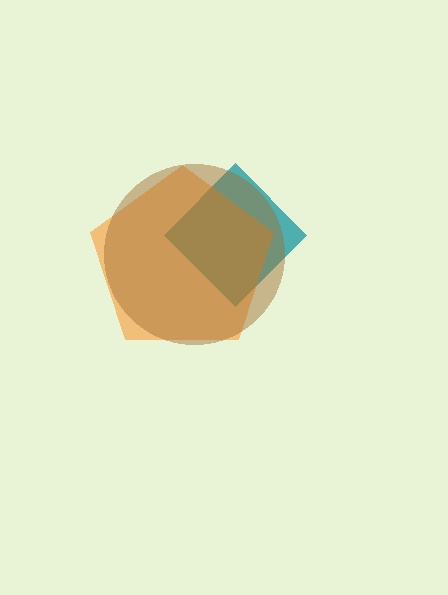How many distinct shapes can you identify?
There are 3 distinct shapes: a teal diamond, an orange pentagon, a brown circle.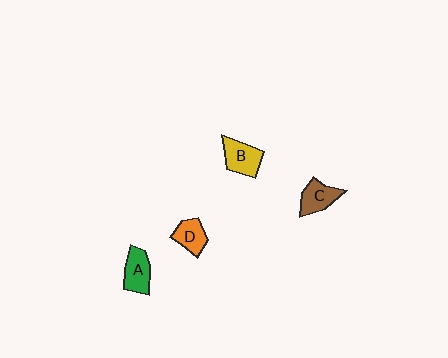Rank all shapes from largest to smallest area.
From largest to smallest: B (yellow), A (green), C (brown), D (orange).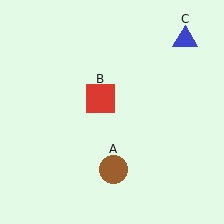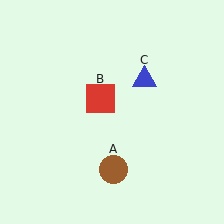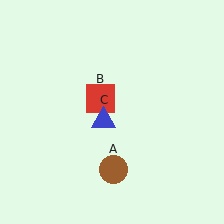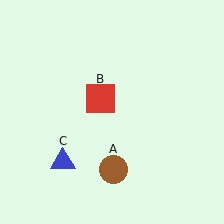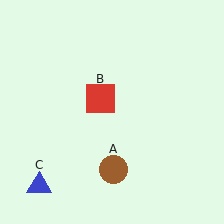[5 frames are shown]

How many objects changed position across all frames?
1 object changed position: blue triangle (object C).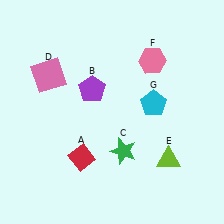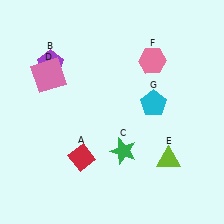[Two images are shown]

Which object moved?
The purple pentagon (B) moved left.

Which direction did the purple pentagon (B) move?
The purple pentagon (B) moved left.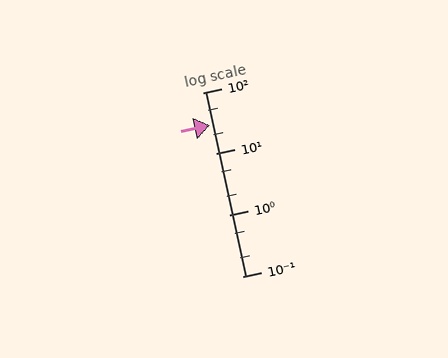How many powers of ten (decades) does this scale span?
The scale spans 3 decades, from 0.1 to 100.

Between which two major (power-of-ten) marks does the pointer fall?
The pointer is between 10 and 100.